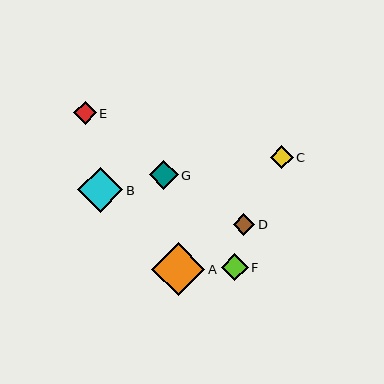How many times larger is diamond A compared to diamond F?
Diamond A is approximately 2.0 times the size of diamond F.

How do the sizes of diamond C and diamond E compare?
Diamond C and diamond E are approximately the same size.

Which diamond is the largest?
Diamond A is the largest with a size of approximately 53 pixels.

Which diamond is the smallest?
Diamond D is the smallest with a size of approximately 22 pixels.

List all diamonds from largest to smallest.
From largest to smallest: A, B, G, F, C, E, D.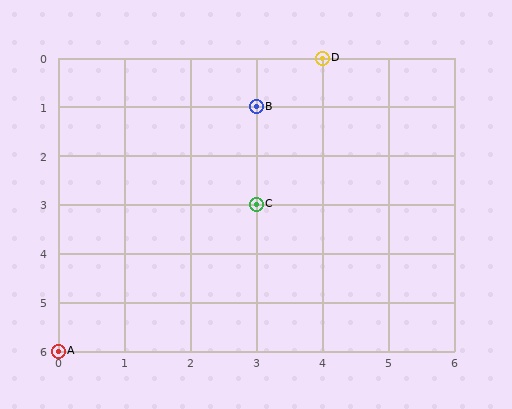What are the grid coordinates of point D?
Point D is at grid coordinates (4, 0).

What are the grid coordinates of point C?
Point C is at grid coordinates (3, 3).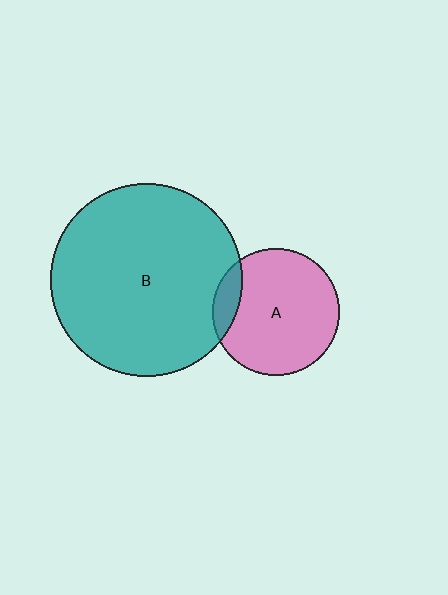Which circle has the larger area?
Circle B (teal).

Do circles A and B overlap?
Yes.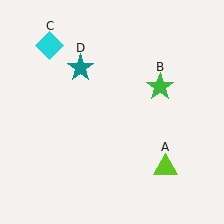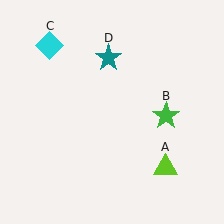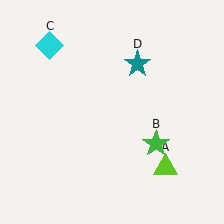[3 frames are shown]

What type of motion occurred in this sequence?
The green star (object B), teal star (object D) rotated clockwise around the center of the scene.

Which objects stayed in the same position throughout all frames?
Lime triangle (object A) and cyan diamond (object C) remained stationary.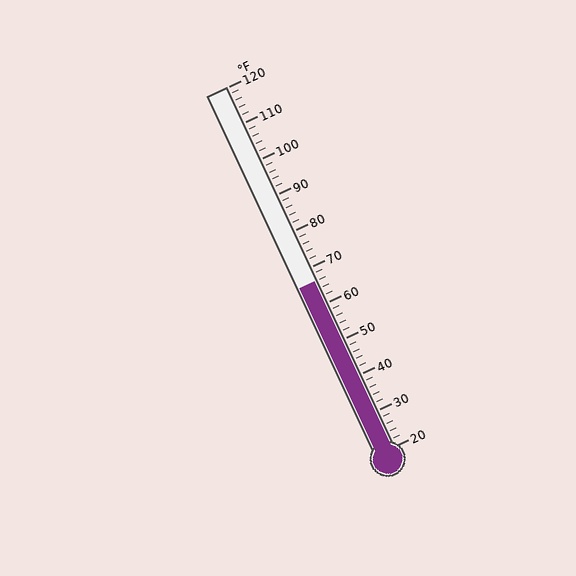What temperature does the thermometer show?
The thermometer shows approximately 66°F.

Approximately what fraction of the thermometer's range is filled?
The thermometer is filled to approximately 45% of its range.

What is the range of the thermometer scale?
The thermometer scale ranges from 20°F to 120°F.